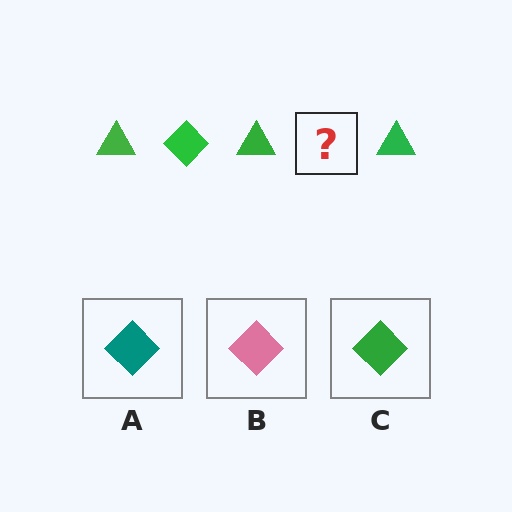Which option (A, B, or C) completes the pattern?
C.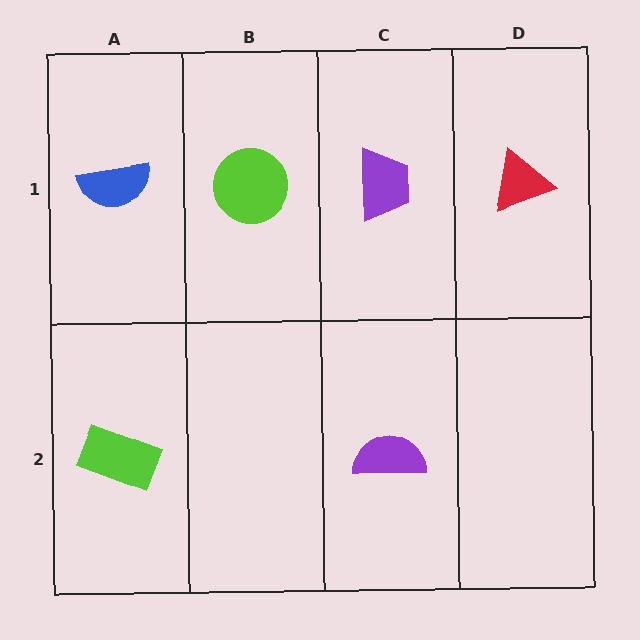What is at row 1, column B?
A lime circle.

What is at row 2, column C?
A purple semicircle.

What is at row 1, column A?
A blue semicircle.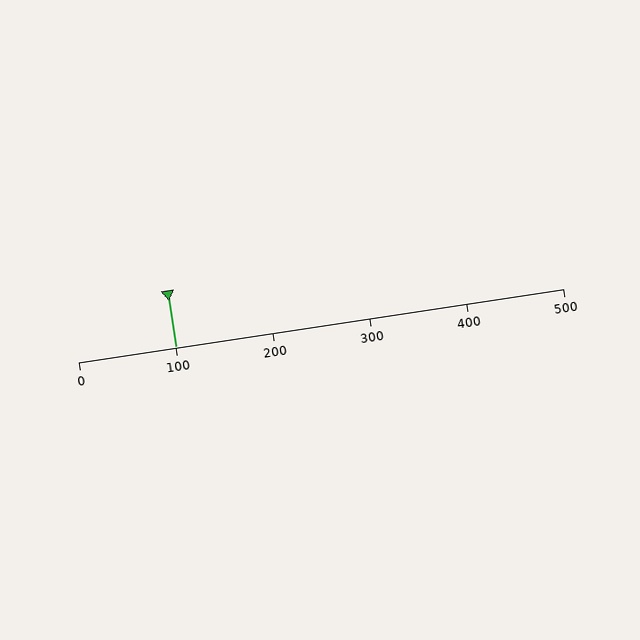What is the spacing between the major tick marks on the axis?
The major ticks are spaced 100 apart.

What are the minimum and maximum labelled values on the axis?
The axis runs from 0 to 500.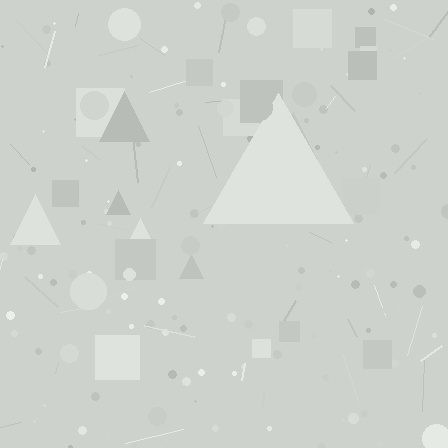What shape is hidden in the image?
A triangle is hidden in the image.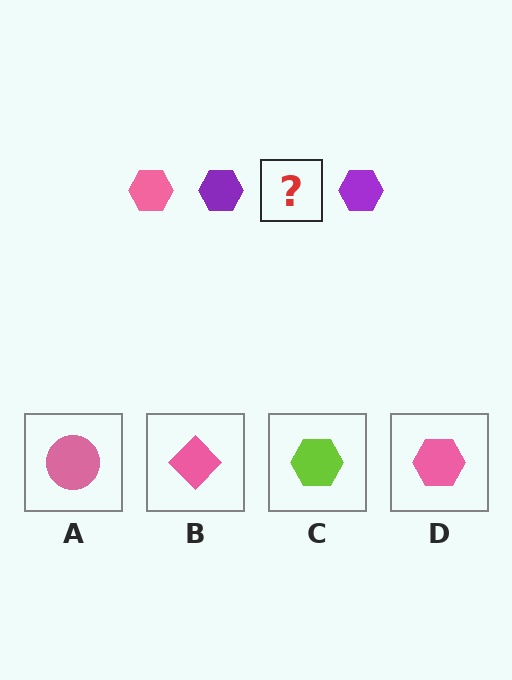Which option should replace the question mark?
Option D.